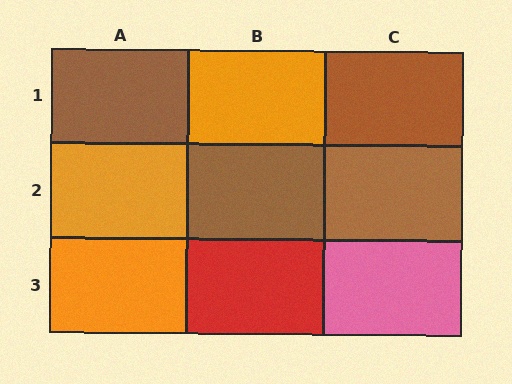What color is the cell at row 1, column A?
Brown.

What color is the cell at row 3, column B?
Red.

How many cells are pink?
1 cell is pink.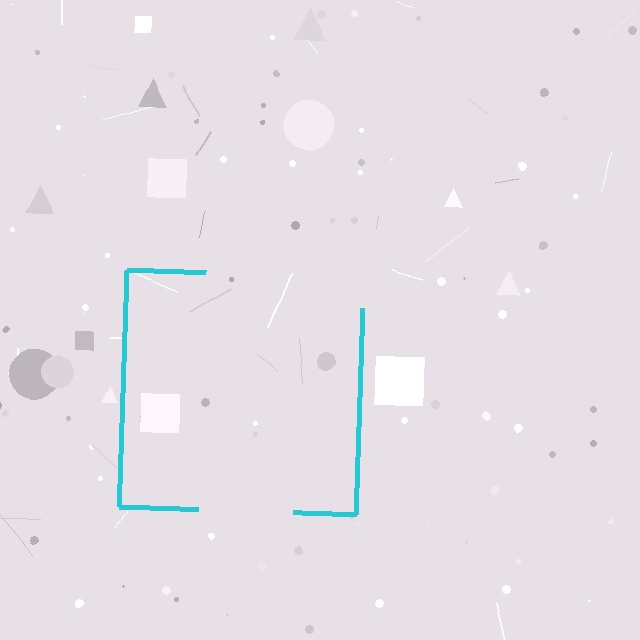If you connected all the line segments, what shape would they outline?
They would outline a square.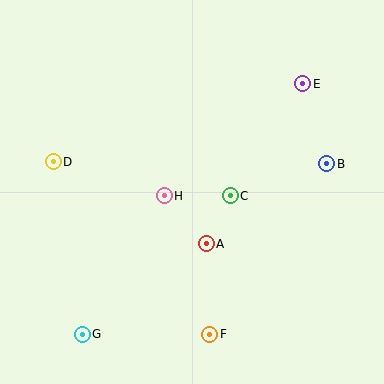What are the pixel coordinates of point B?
Point B is at (327, 164).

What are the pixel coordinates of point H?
Point H is at (164, 196).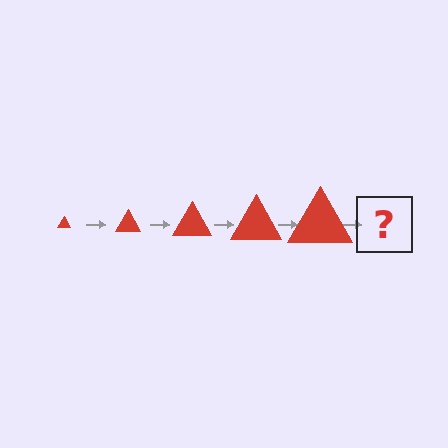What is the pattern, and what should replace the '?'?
The pattern is that the triangle gets progressively larger each step. The '?' should be a red triangle, larger than the previous one.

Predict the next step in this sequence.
The next step is a red triangle, larger than the previous one.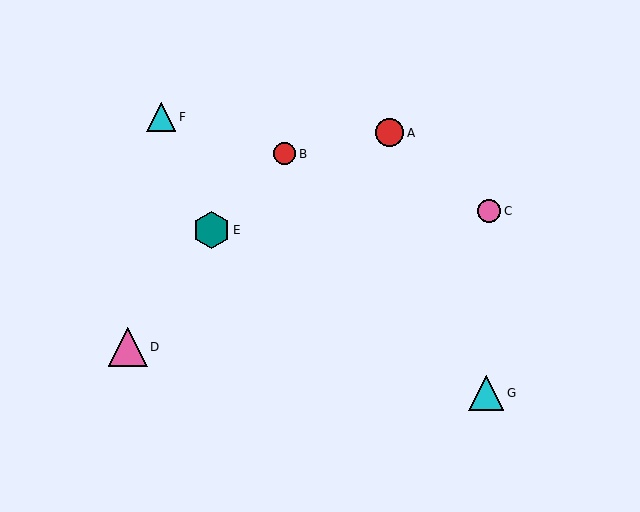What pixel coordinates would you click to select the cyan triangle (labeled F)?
Click at (161, 117) to select the cyan triangle F.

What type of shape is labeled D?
Shape D is a pink triangle.